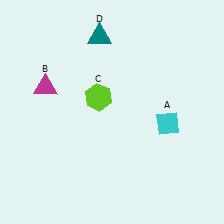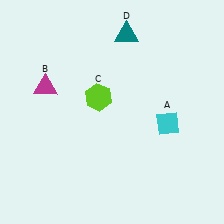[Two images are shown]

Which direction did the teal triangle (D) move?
The teal triangle (D) moved right.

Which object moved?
The teal triangle (D) moved right.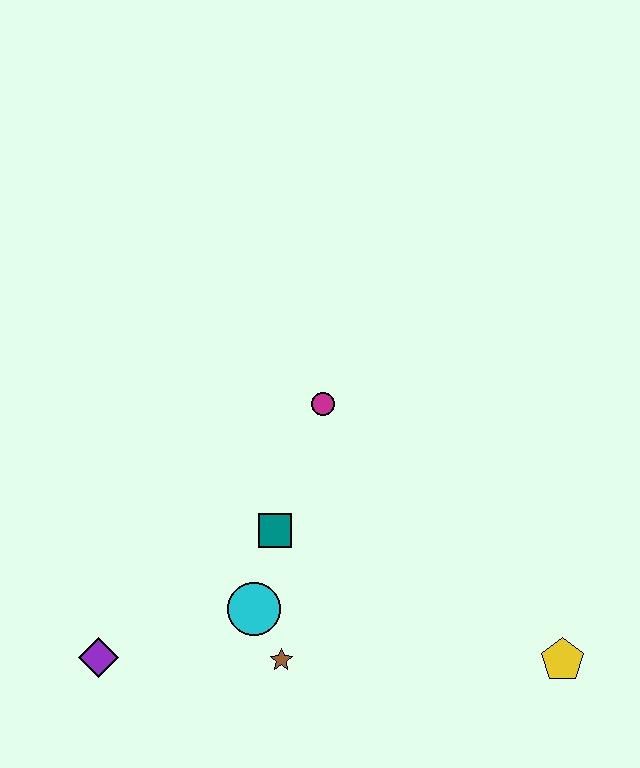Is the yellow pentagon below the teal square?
Yes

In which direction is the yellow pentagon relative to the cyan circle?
The yellow pentagon is to the right of the cyan circle.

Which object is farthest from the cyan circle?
The yellow pentagon is farthest from the cyan circle.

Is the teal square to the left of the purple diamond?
No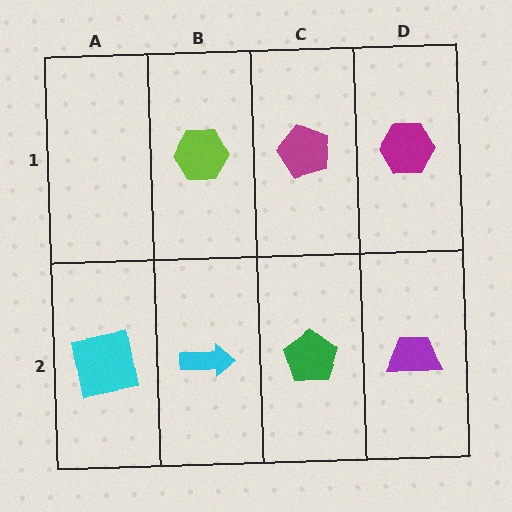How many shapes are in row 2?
4 shapes.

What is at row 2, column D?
A purple trapezoid.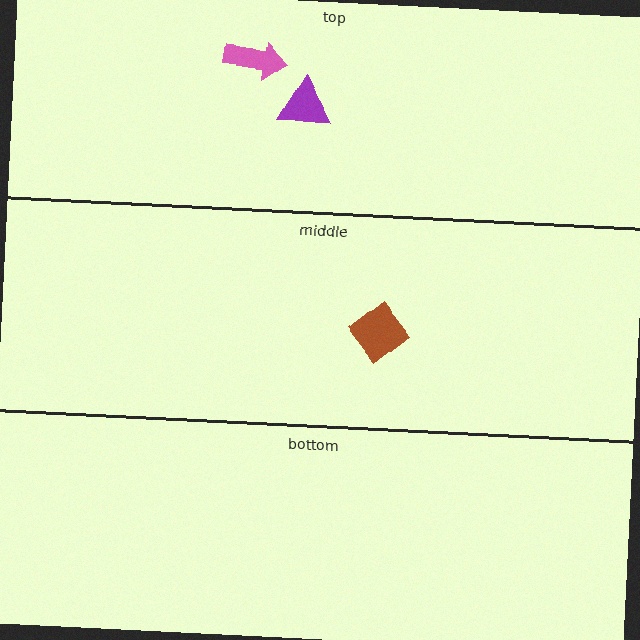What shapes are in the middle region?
The brown diamond.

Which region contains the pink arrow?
The top region.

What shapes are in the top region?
The pink arrow, the purple triangle.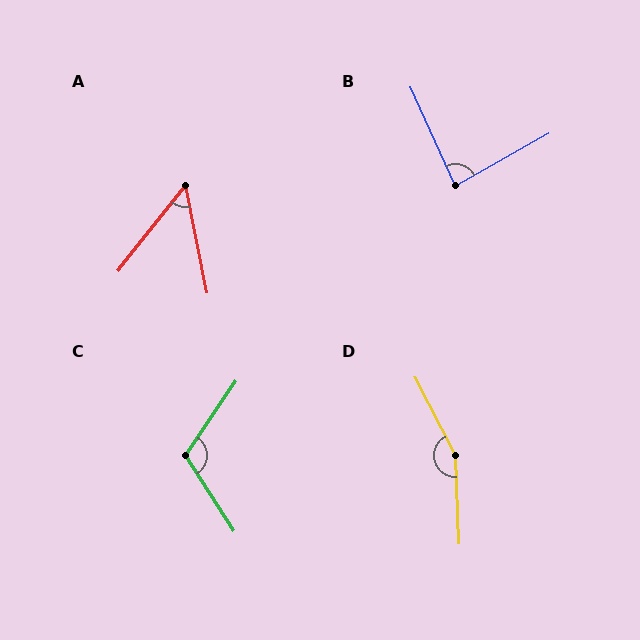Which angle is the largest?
D, at approximately 155 degrees.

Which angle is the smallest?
A, at approximately 50 degrees.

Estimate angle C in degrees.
Approximately 113 degrees.